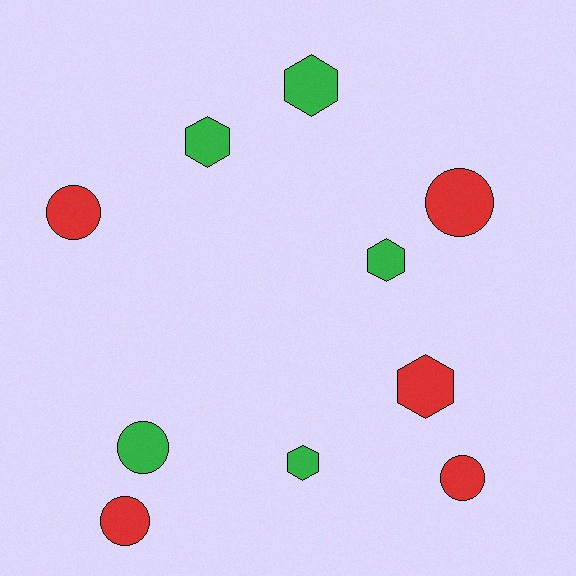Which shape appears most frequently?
Hexagon, with 5 objects.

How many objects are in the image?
There are 10 objects.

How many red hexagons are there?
There is 1 red hexagon.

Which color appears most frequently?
Green, with 5 objects.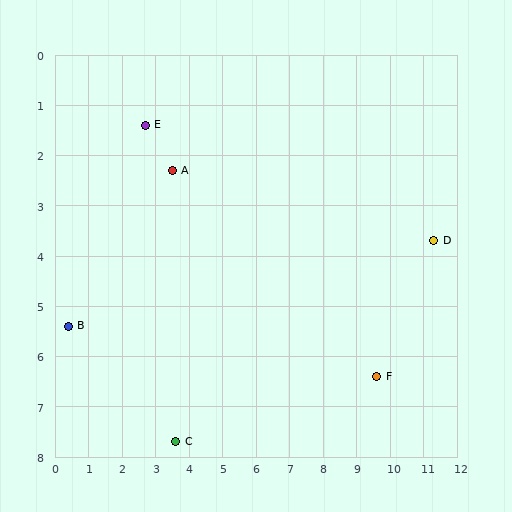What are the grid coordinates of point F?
Point F is at approximately (9.6, 6.4).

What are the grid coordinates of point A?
Point A is at approximately (3.5, 2.3).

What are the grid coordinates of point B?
Point B is at approximately (0.4, 5.4).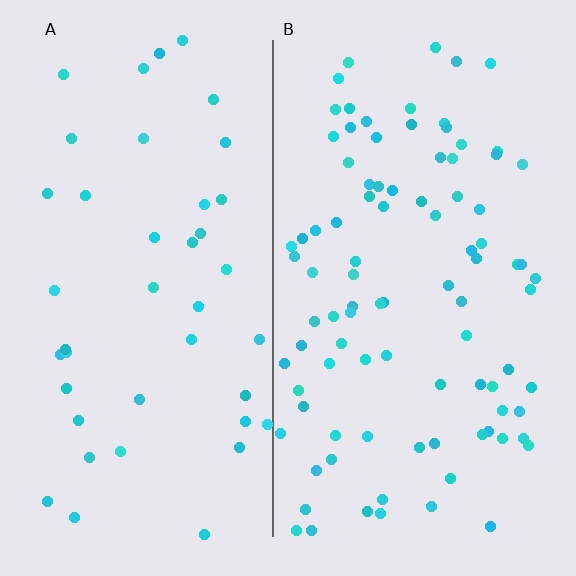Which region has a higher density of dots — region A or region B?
B (the right).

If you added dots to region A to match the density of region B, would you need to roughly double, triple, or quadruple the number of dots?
Approximately double.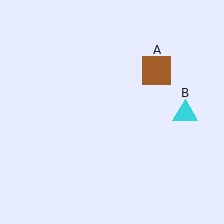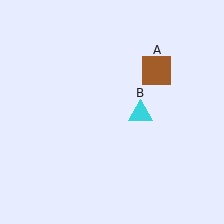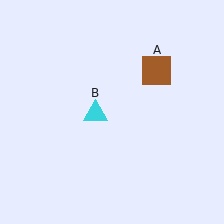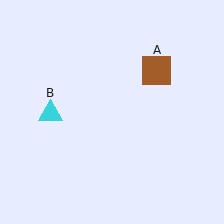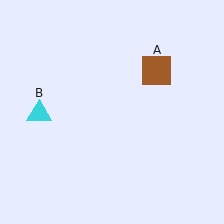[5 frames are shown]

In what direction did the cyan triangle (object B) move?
The cyan triangle (object B) moved left.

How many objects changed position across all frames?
1 object changed position: cyan triangle (object B).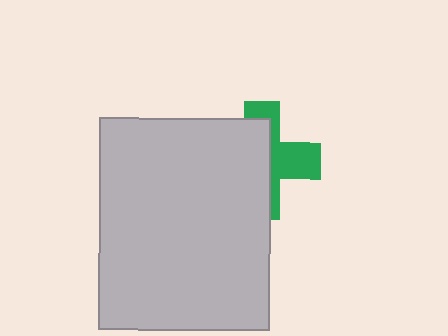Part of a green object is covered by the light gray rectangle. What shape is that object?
It is a cross.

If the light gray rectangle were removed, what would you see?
You would see the complete green cross.